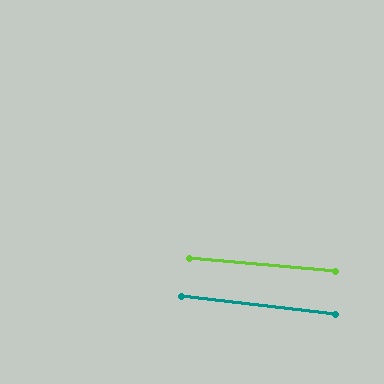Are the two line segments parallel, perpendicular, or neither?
Parallel — their directions differ by only 1.5°.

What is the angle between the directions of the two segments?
Approximately 1 degree.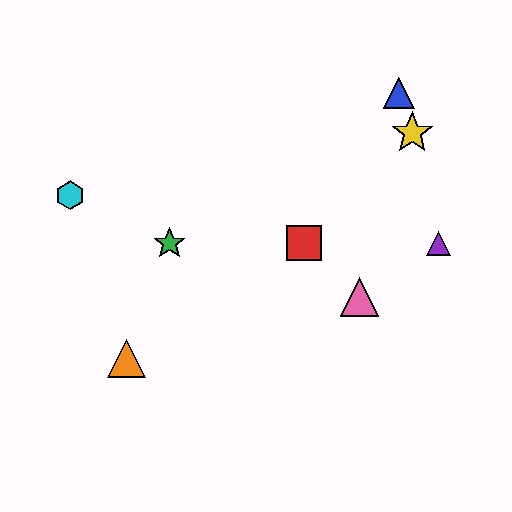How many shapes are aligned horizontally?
3 shapes (the red square, the green star, the purple triangle) are aligned horizontally.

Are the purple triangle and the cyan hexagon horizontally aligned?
No, the purple triangle is at y≈243 and the cyan hexagon is at y≈195.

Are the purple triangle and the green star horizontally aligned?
Yes, both are at y≈243.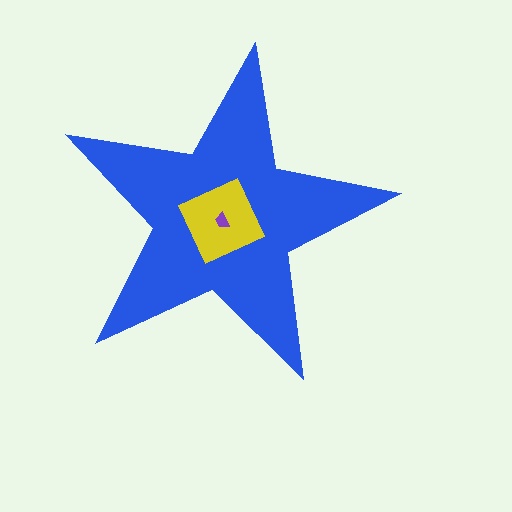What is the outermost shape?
The blue star.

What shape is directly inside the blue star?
The yellow square.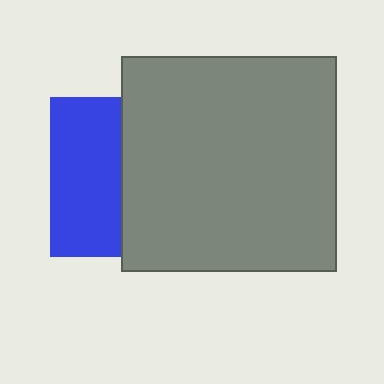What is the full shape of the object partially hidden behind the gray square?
The partially hidden object is a blue square.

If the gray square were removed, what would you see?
You would see the complete blue square.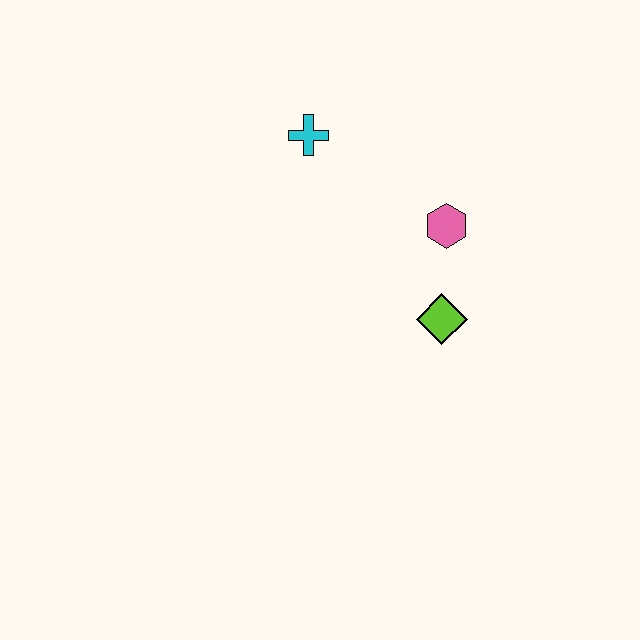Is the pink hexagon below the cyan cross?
Yes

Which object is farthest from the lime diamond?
The cyan cross is farthest from the lime diamond.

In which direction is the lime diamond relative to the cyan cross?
The lime diamond is below the cyan cross.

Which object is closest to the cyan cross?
The pink hexagon is closest to the cyan cross.